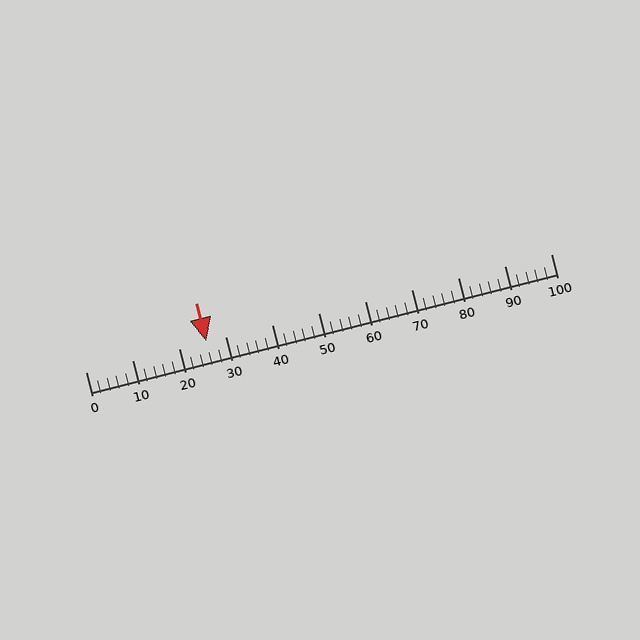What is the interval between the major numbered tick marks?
The major tick marks are spaced 10 units apart.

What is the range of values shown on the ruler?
The ruler shows values from 0 to 100.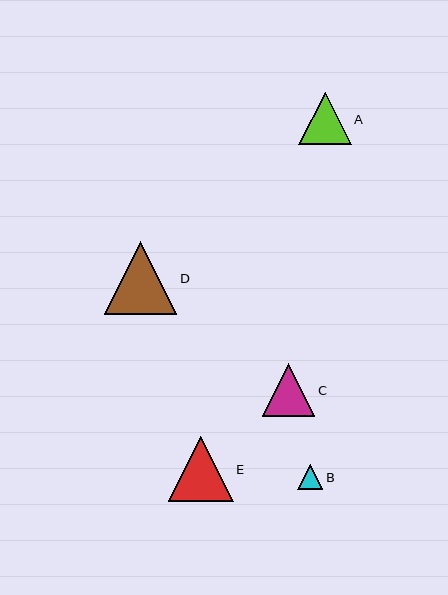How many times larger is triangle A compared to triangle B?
Triangle A is approximately 2.1 times the size of triangle B.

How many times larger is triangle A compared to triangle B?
Triangle A is approximately 2.1 times the size of triangle B.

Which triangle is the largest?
Triangle D is the largest with a size of approximately 72 pixels.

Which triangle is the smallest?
Triangle B is the smallest with a size of approximately 25 pixels.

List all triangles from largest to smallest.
From largest to smallest: D, E, C, A, B.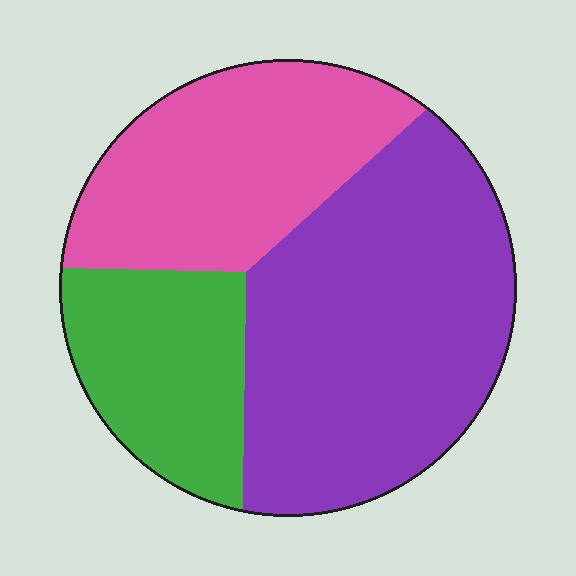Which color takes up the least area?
Green, at roughly 20%.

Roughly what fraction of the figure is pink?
Pink takes up about one third (1/3) of the figure.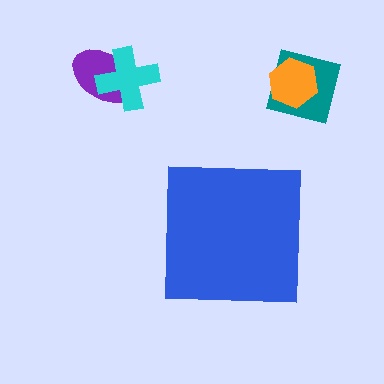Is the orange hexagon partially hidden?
No, the orange hexagon is fully visible.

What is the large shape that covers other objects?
A blue square.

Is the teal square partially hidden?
No, the teal square is fully visible.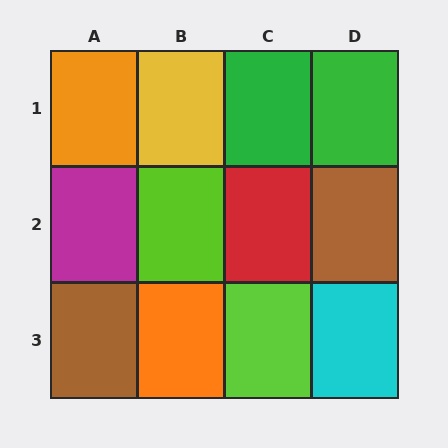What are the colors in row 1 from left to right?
Orange, yellow, green, green.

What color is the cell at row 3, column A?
Brown.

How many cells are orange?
2 cells are orange.